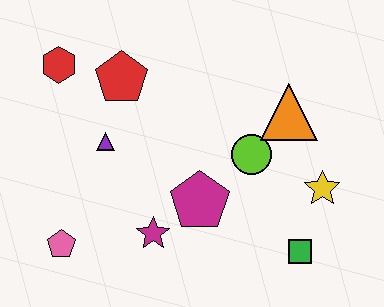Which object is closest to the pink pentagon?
The magenta star is closest to the pink pentagon.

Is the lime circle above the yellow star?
Yes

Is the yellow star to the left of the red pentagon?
No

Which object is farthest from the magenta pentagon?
The red hexagon is farthest from the magenta pentagon.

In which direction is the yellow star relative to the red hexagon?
The yellow star is to the right of the red hexagon.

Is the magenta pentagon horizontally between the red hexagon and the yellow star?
Yes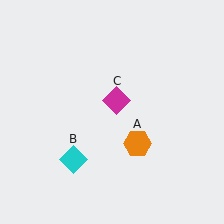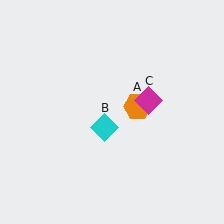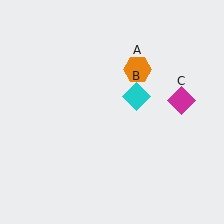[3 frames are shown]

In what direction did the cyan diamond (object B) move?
The cyan diamond (object B) moved up and to the right.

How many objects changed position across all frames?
3 objects changed position: orange hexagon (object A), cyan diamond (object B), magenta diamond (object C).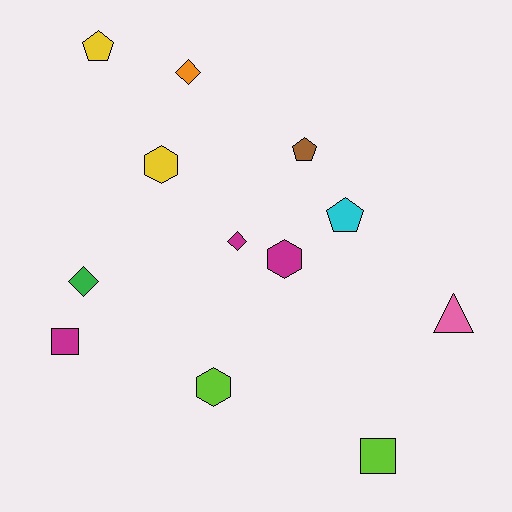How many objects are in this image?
There are 12 objects.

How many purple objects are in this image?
There are no purple objects.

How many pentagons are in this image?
There are 3 pentagons.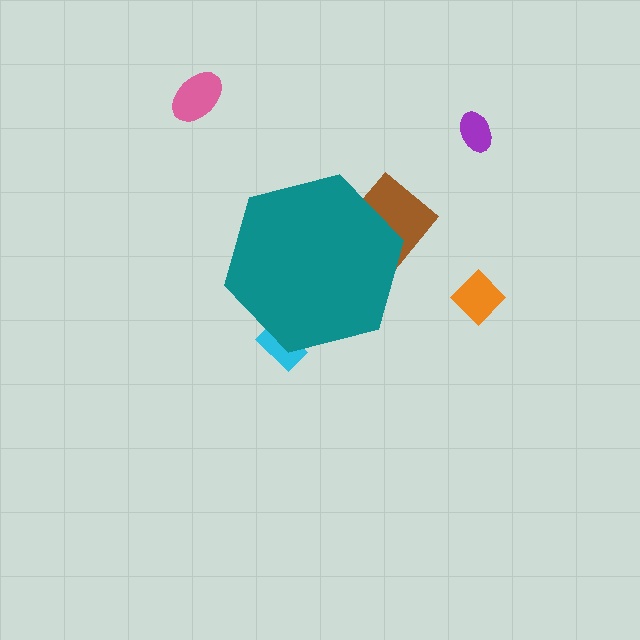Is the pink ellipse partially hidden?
No, the pink ellipse is fully visible.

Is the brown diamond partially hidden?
Yes, the brown diamond is partially hidden behind the teal hexagon.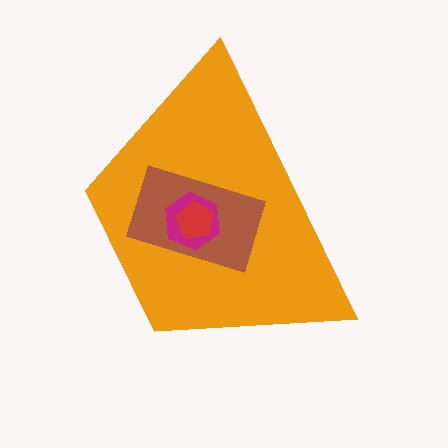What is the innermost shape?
The red pentagon.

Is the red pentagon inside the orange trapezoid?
Yes.